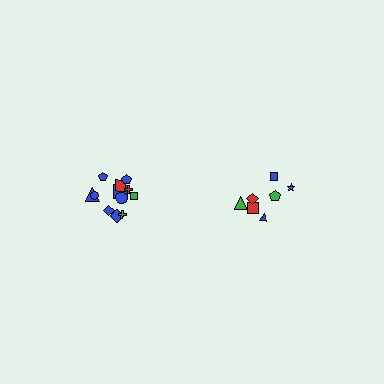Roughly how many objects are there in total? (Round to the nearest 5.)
Roughly 20 objects in total.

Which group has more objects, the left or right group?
The left group.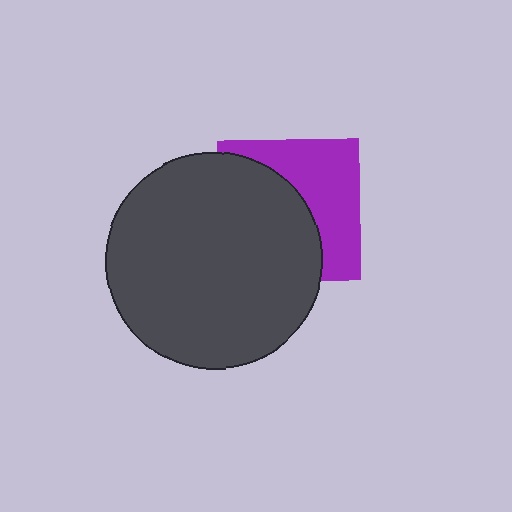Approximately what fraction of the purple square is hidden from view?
Roughly 54% of the purple square is hidden behind the dark gray circle.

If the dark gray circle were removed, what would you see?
You would see the complete purple square.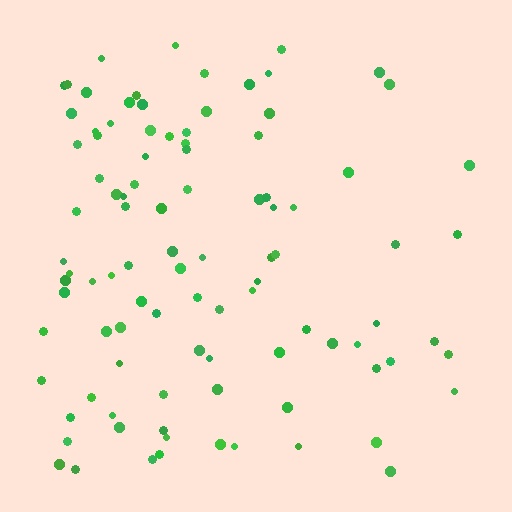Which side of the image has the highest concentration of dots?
The left.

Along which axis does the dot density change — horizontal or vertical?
Horizontal.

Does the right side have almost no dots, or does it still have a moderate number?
Still a moderate number, just noticeably fewer than the left.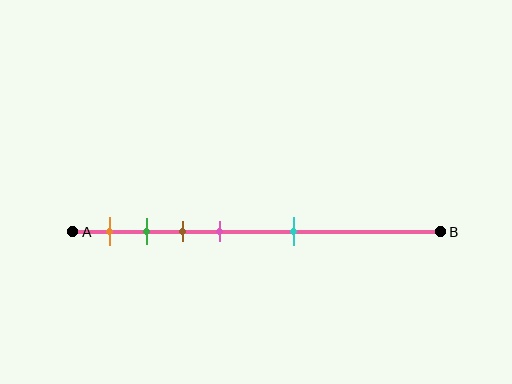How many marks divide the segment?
There are 5 marks dividing the segment.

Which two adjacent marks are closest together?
The green and brown marks are the closest adjacent pair.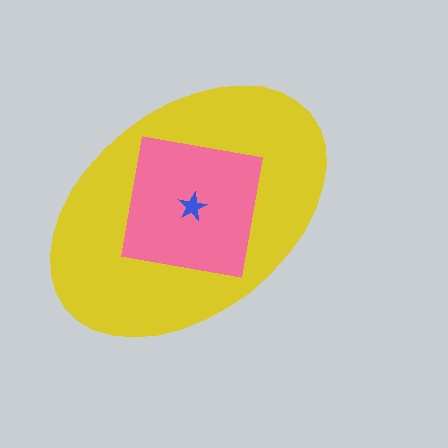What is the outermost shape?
The yellow ellipse.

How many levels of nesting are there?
3.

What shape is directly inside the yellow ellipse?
The pink square.